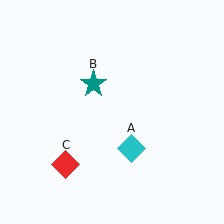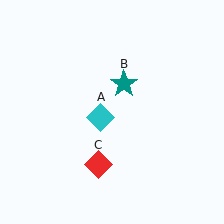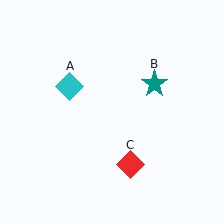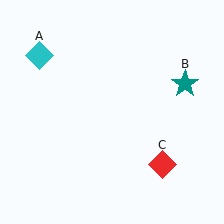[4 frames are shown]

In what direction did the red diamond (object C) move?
The red diamond (object C) moved right.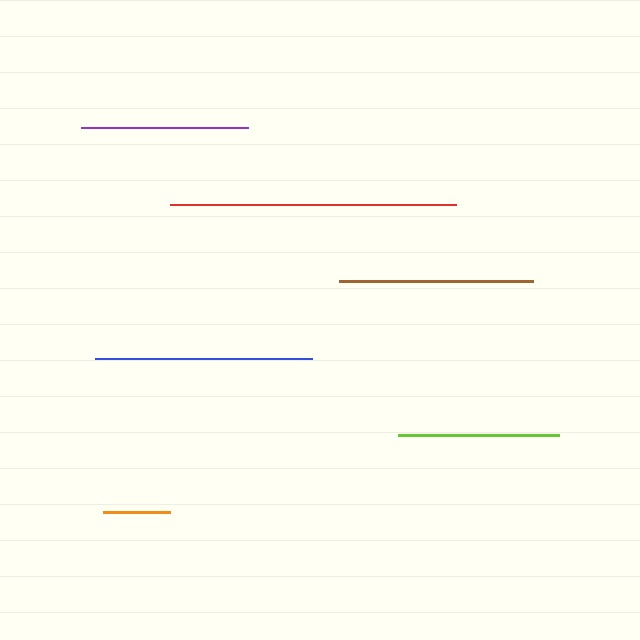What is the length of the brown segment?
The brown segment is approximately 194 pixels long.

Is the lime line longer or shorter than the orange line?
The lime line is longer than the orange line.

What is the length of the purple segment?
The purple segment is approximately 167 pixels long.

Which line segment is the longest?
The red line is the longest at approximately 286 pixels.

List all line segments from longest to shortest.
From longest to shortest: red, blue, brown, purple, lime, orange.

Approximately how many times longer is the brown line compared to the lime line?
The brown line is approximately 1.2 times the length of the lime line.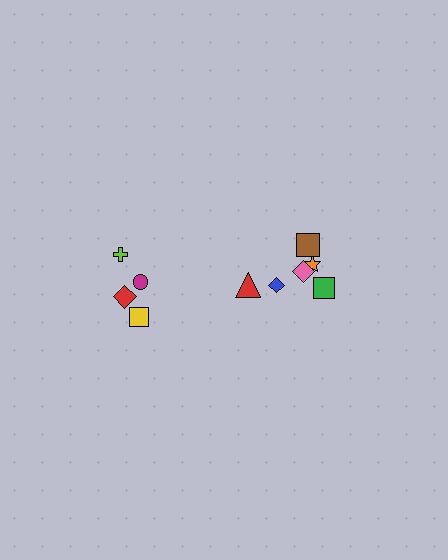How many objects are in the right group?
There are 6 objects.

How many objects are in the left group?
There are 4 objects.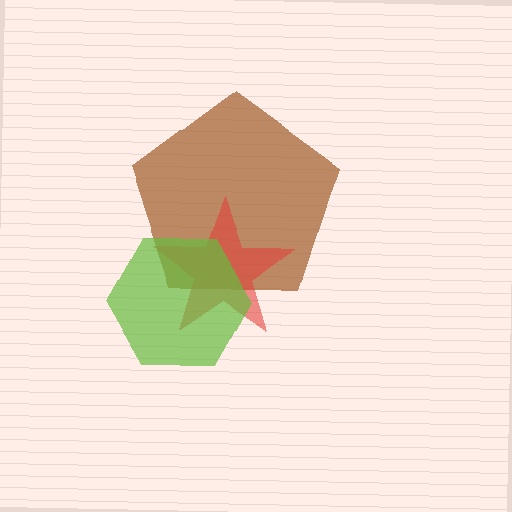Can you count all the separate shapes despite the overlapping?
Yes, there are 3 separate shapes.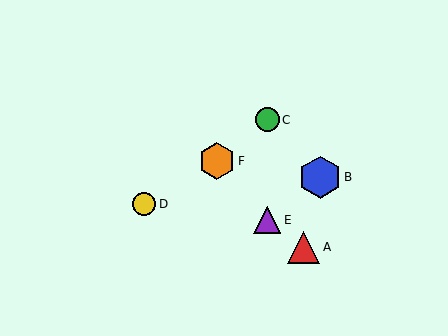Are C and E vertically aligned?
Yes, both are at x≈267.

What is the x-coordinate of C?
Object C is at x≈267.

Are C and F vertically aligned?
No, C is at x≈267 and F is at x≈217.